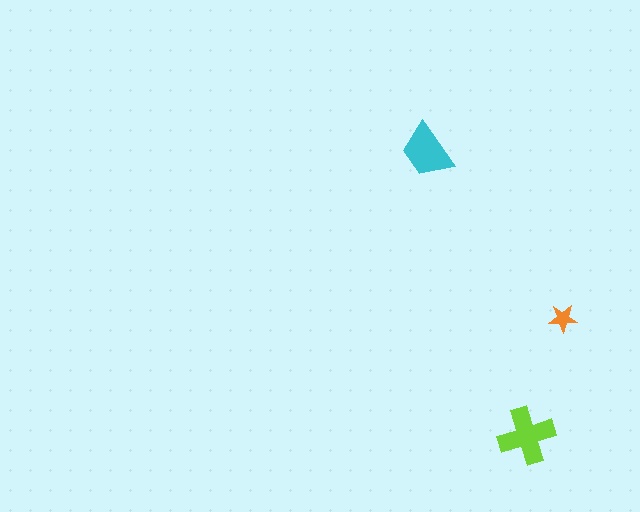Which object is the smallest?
The orange star.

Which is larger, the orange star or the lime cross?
The lime cross.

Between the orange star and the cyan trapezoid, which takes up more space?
The cyan trapezoid.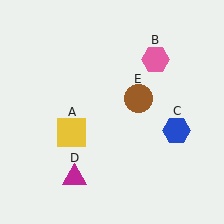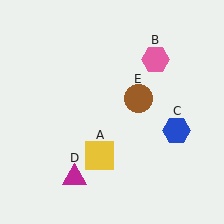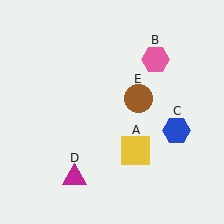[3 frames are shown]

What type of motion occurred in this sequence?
The yellow square (object A) rotated counterclockwise around the center of the scene.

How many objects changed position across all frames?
1 object changed position: yellow square (object A).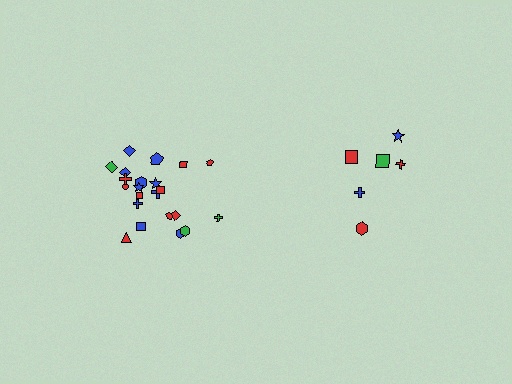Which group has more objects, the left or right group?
The left group.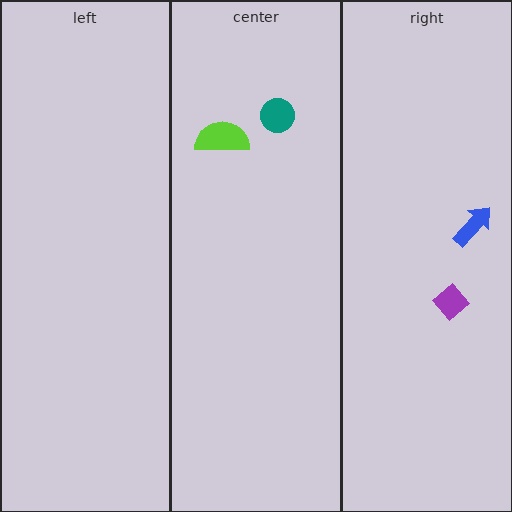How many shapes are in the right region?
2.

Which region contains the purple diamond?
The right region.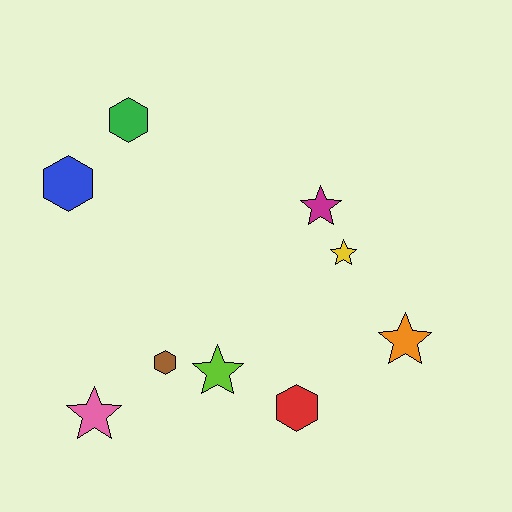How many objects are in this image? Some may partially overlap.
There are 9 objects.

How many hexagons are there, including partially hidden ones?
There are 4 hexagons.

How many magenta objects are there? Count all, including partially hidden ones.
There is 1 magenta object.